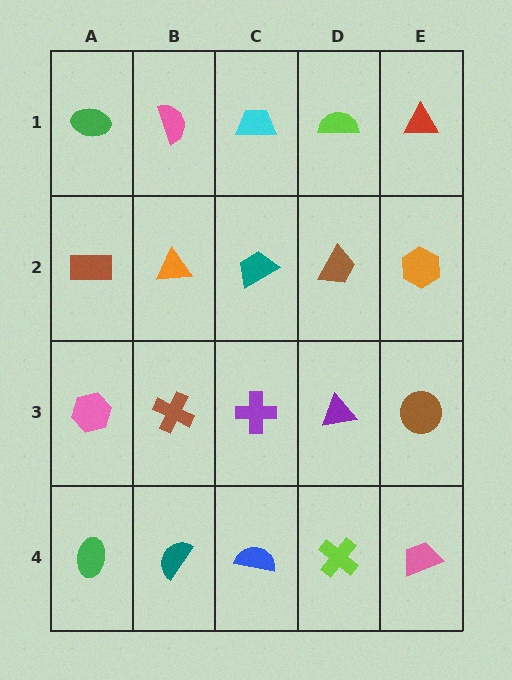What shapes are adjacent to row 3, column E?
An orange hexagon (row 2, column E), a pink trapezoid (row 4, column E), a purple triangle (row 3, column D).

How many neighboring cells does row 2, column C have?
4.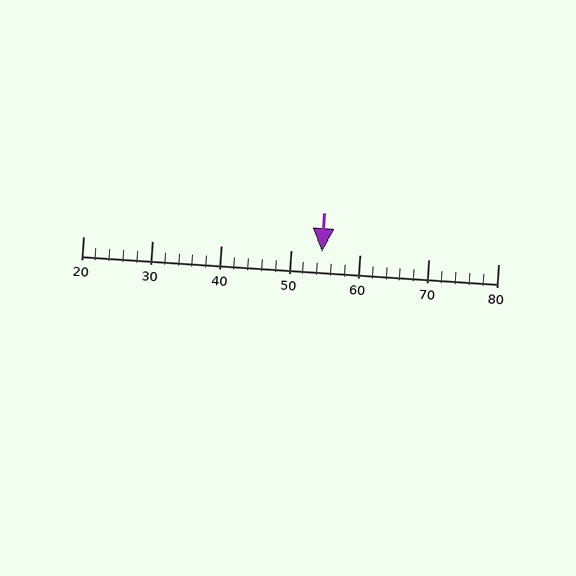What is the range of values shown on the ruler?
The ruler shows values from 20 to 80.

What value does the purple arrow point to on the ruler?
The purple arrow points to approximately 55.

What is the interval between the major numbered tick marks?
The major tick marks are spaced 10 units apart.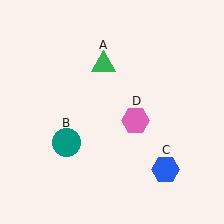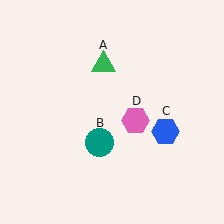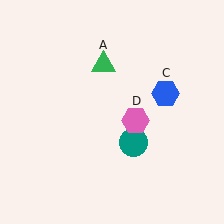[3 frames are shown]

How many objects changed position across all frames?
2 objects changed position: teal circle (object B), blue hexagon (object C).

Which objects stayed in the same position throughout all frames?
Green triangle (object A) and pink hexagon (object D) remained stationary.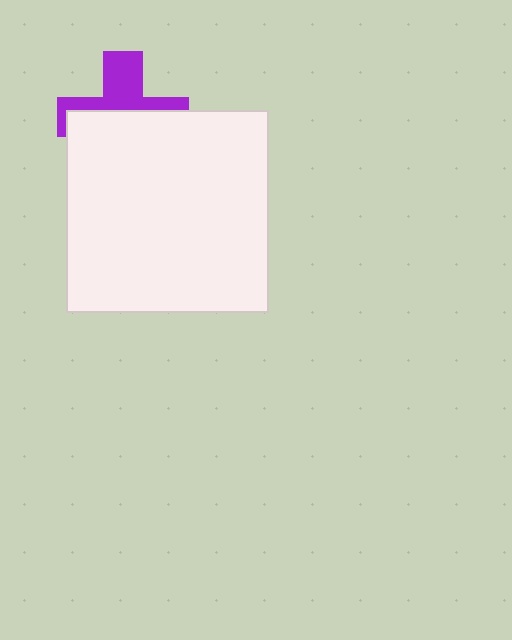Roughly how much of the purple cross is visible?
A small part of it is visible (roughly 41%).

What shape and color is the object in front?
The object in front is a white square.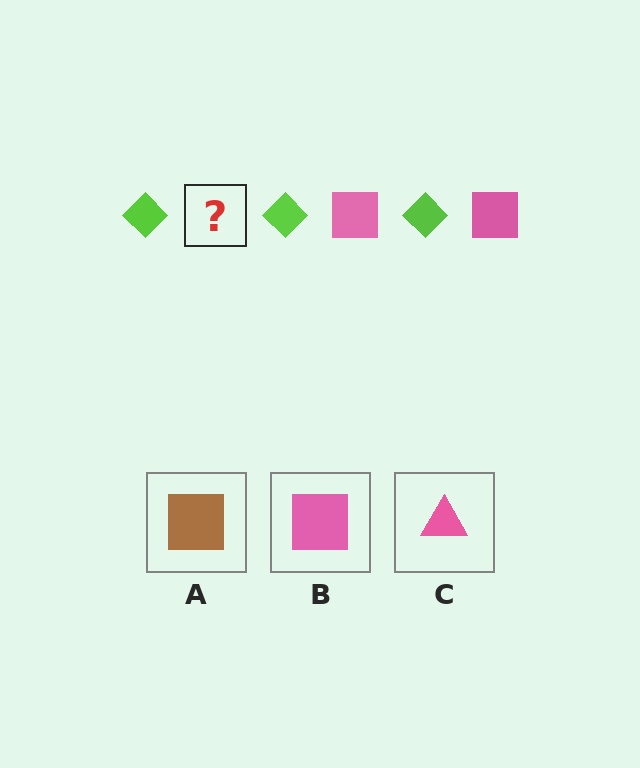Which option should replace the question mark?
Option B.